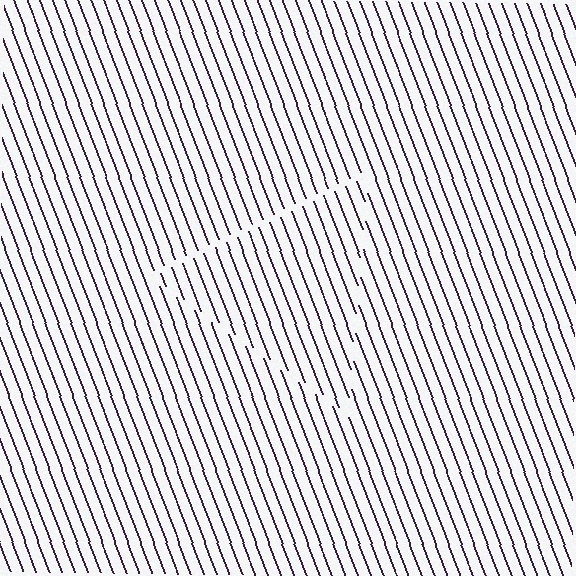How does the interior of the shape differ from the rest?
The interior of the shape contains the same grating, shifted by half a period — the contour is defined by the phase discontinuity where line-ends from the inner and outer gratings abut.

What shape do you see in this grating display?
An illusory triangle. The interior of the shape contains the same grating, shifted by half a period — the contour is defined by the phase discontinuity where line-ends from the inner and outer gratings abut.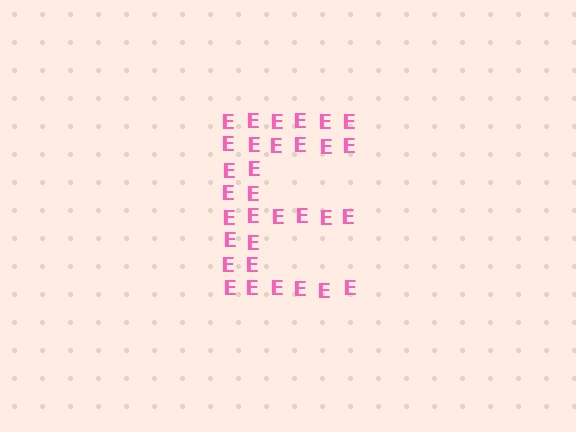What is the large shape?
The large shape is the letter E.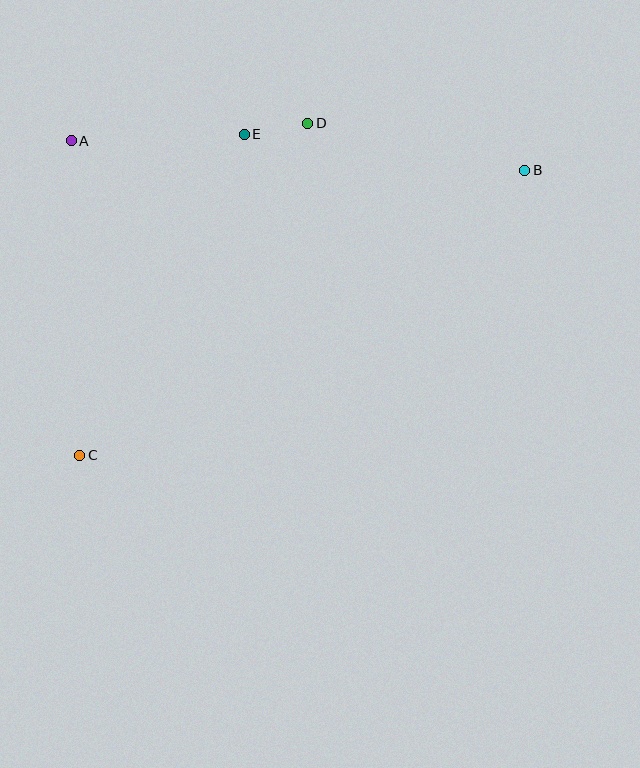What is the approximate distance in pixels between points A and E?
The distance between A and E is approximately 174 pixels.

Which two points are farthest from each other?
Points B and C are farthest from each other.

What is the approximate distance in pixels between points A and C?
The distance between A and C is approximately 315 pixels.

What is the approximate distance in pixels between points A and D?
The distance between A and D is approximately 237 pixels.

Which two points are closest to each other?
Points D and E are closest to each other.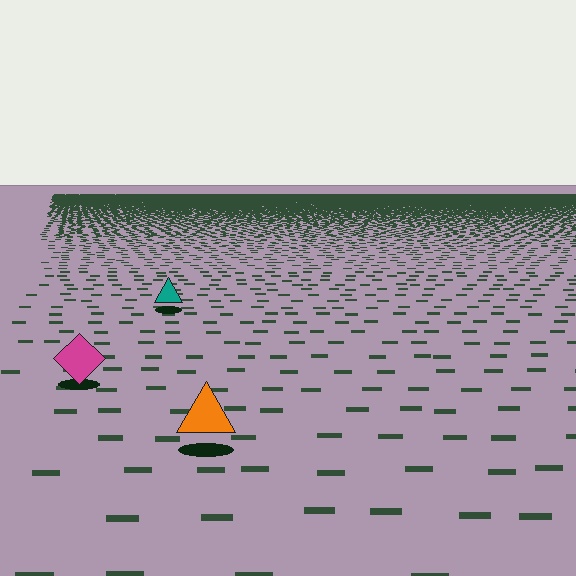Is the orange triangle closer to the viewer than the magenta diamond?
Yes. The orange triangle is closer — you can tell from the texture gradient: the ground texture is coarser near it.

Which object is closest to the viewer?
The orange triangle is closest. The texture marks near it are larger and more spread out.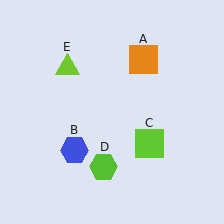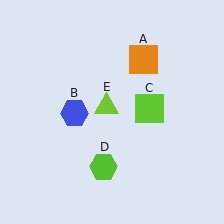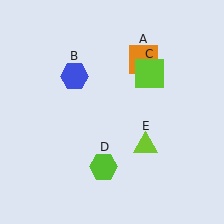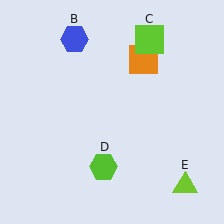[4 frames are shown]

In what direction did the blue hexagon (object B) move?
The blue hexagon (object B) moved up.